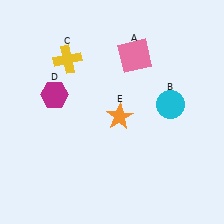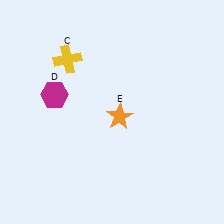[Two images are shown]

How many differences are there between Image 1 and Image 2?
There are 2 differences between the two images.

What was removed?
The pink square (A), the cyan circle (B) were removed in Image 2.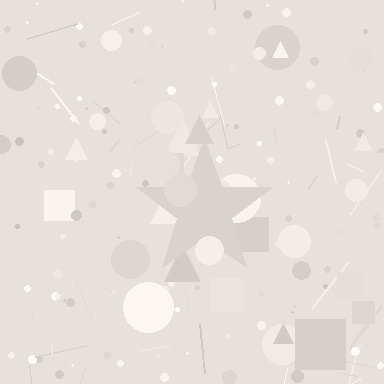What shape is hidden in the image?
A star is hidden in the image.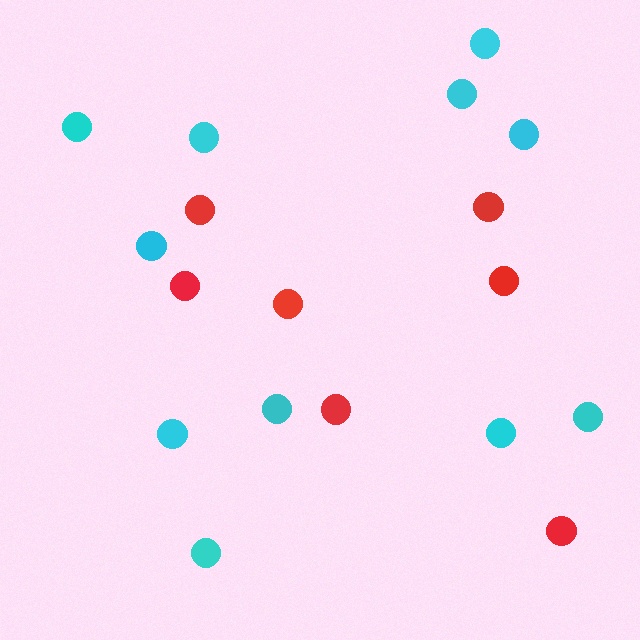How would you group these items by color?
There are 2 groups: one group of red circles (7) and one group of cyan circles (11).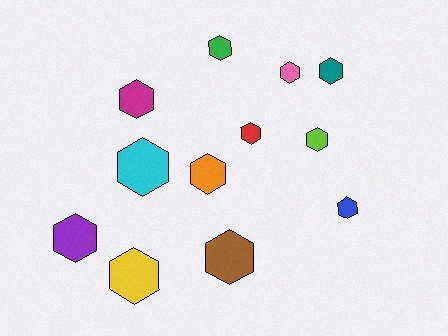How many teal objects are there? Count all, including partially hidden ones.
There is 1 teal object.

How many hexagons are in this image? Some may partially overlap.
There are 12 hexagons.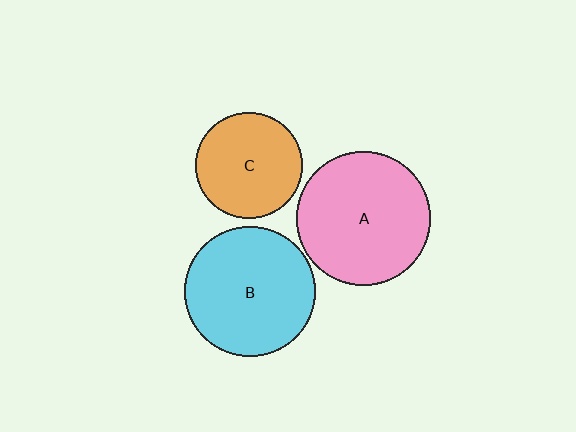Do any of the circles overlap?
No, none of the circles overlap.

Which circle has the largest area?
Circle A (pink).